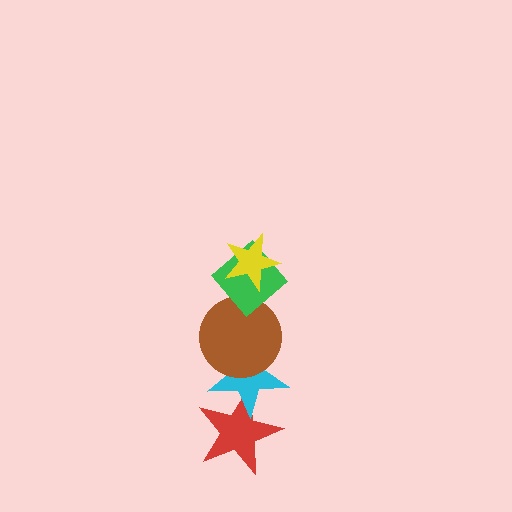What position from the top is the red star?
The red star is 5th from the top.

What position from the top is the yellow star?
The yellow star is 1st from the top.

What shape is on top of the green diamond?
The yellow star is on top of the green diamond.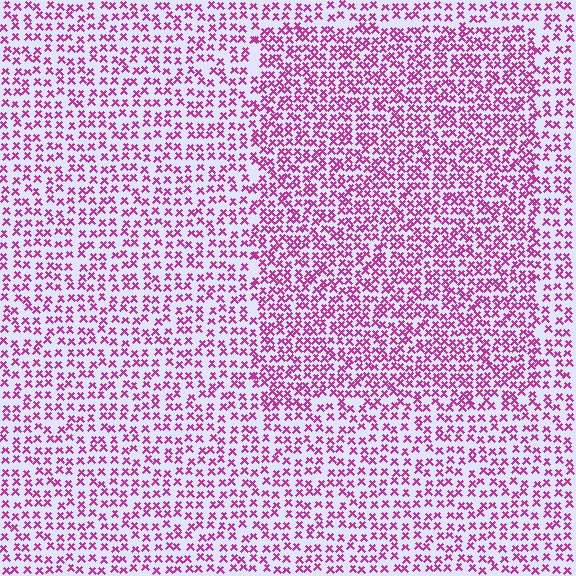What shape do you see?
I see a rectangle.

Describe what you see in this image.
The image contains small magenta elements arranged at two different densities. A rectangle-shaped region is visible where the elements are more densely packed than the surrounding area.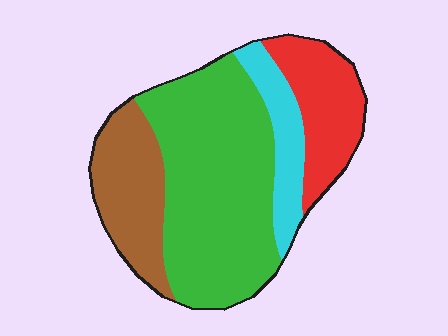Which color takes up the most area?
Green, at roughly 50%.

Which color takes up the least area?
Cyan, at roughly 10%.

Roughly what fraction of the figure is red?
Red takes up less than a quarter of the figure.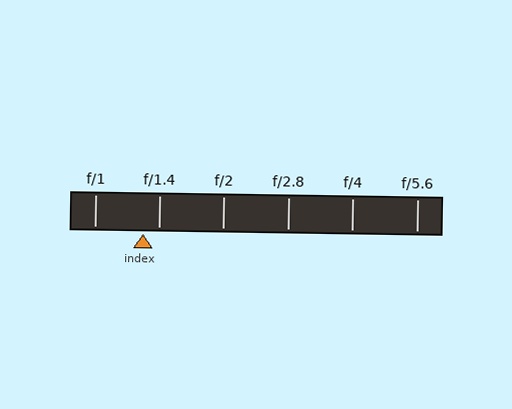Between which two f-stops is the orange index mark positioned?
The index mark is between f/1 and f/1.4.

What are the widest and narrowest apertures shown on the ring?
The widest aperture shown is f/1 and the narrowest is f/5.6.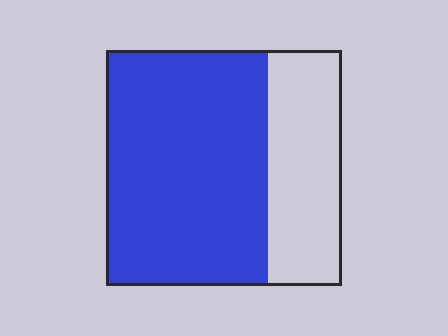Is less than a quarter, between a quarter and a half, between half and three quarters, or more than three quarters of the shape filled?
Between half and three quarters.